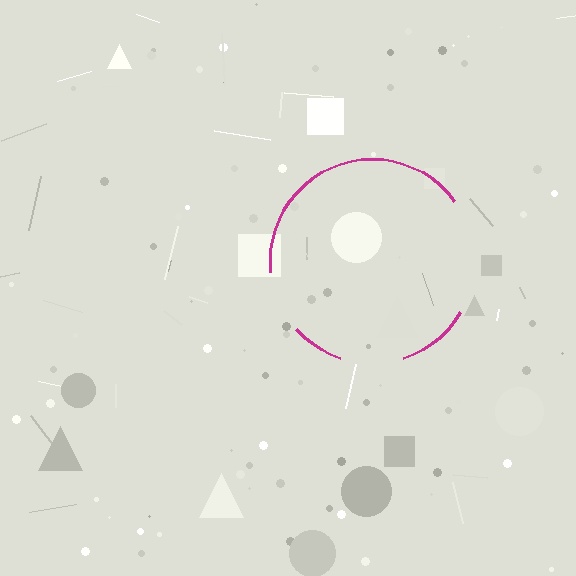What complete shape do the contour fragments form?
The contour fragments form a circle.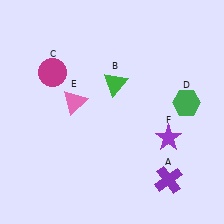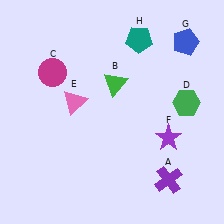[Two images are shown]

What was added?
A blue pentagon (G), a teal pentagon (H) were added in Image 2.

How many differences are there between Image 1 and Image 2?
There are 2 differences between the two images.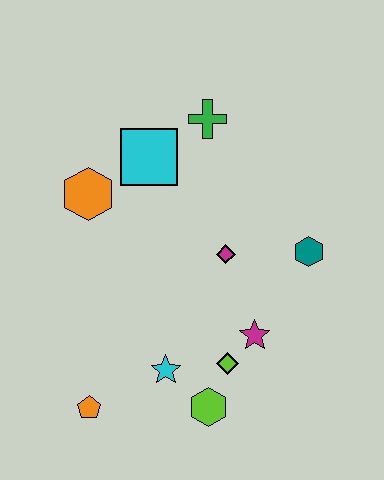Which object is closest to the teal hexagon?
The magenta diamond is closest to the teal hexagon.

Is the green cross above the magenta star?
Yes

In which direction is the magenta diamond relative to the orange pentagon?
The magenta diamond is above the orange pentagon.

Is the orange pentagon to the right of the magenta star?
No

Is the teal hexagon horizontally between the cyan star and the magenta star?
No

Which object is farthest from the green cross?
The orange pentagon is farthest from the green cross.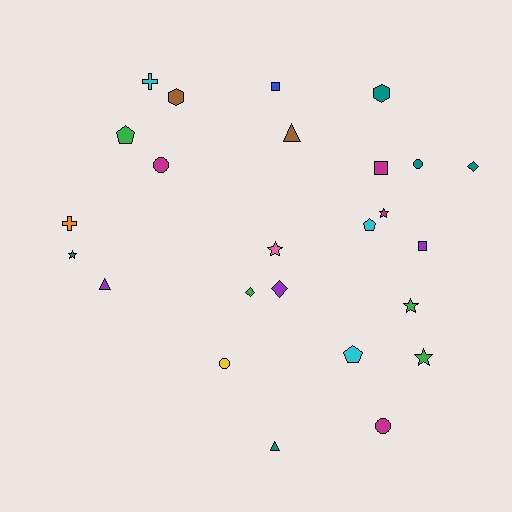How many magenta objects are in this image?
There are 4 magenta objects.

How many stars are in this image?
There are 5 stars.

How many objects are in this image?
There are 25 objects.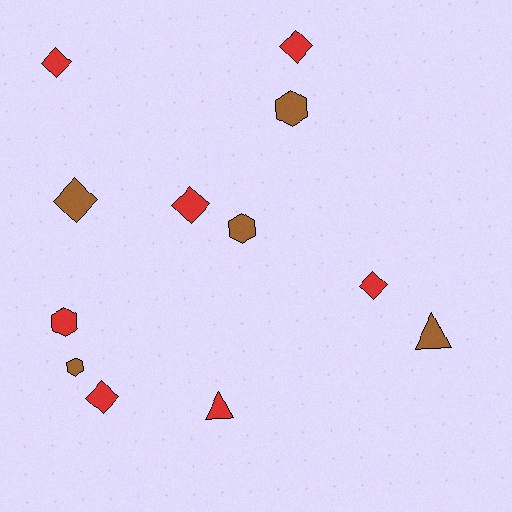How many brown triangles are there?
There is 1 brown triangle.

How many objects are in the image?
There are 12 objects.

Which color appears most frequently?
Red, with 7 objects.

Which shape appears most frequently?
Diamond, with 6 objects.